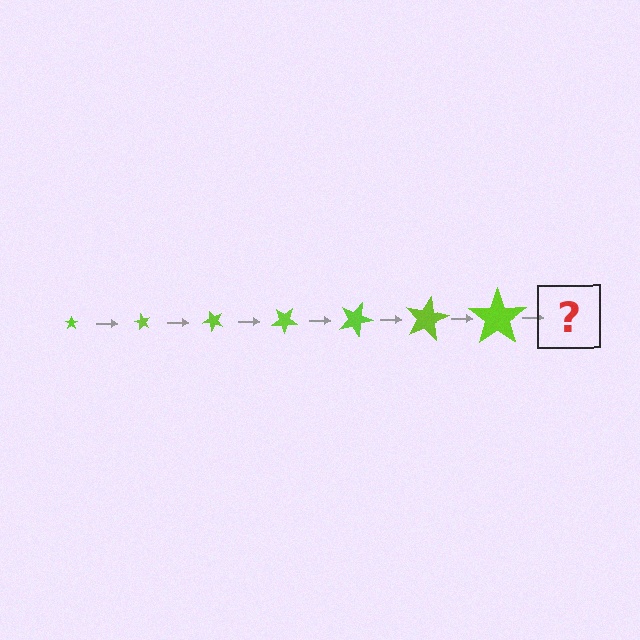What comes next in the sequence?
The next element should be a star, larger than the previous one and rotated 420 degrees from the start.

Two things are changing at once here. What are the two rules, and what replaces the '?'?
The two rules are that the star grows larger each step and it rotates 60 degrees each step. The '?' should be a star, larger than the previous one and rotated 420 degrees from the start.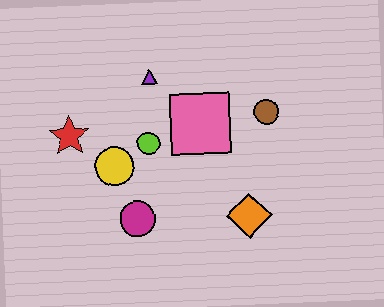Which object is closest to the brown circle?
The pink square is closest to the brown circle.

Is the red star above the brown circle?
No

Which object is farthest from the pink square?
The red star is farthest from the pink square.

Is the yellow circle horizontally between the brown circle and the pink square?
No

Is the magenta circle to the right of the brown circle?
No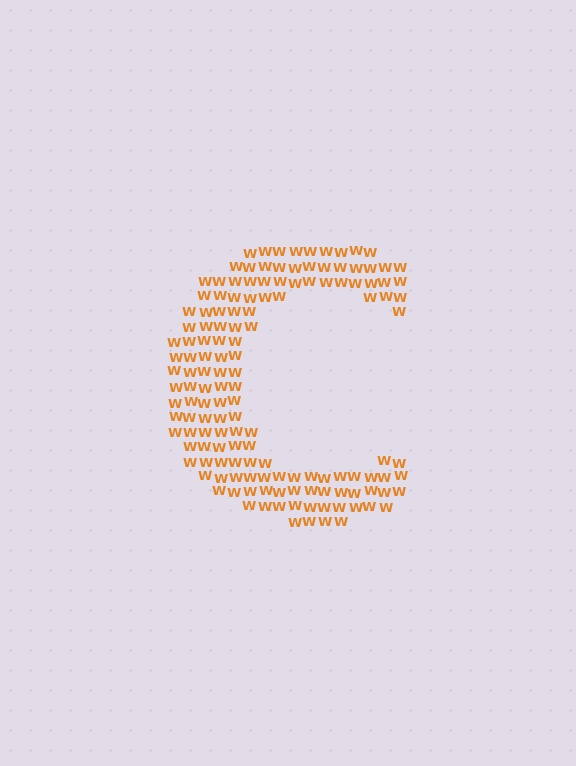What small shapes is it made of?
It is made of small letter W's.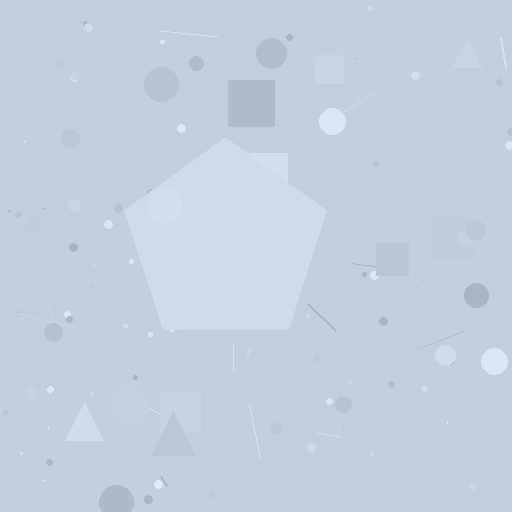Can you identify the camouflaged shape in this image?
The camouflaged shape is a pentagon.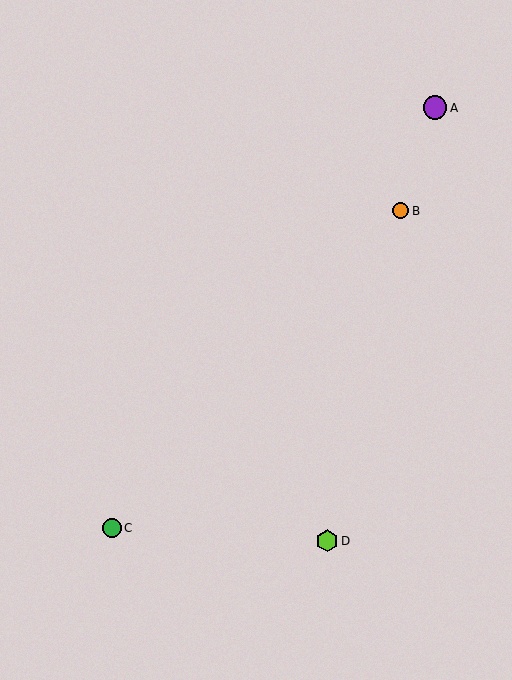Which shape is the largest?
The purple circle (labeled A) is the largest.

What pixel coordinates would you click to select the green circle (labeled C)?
Click at (112, 528) to select the green circle C.